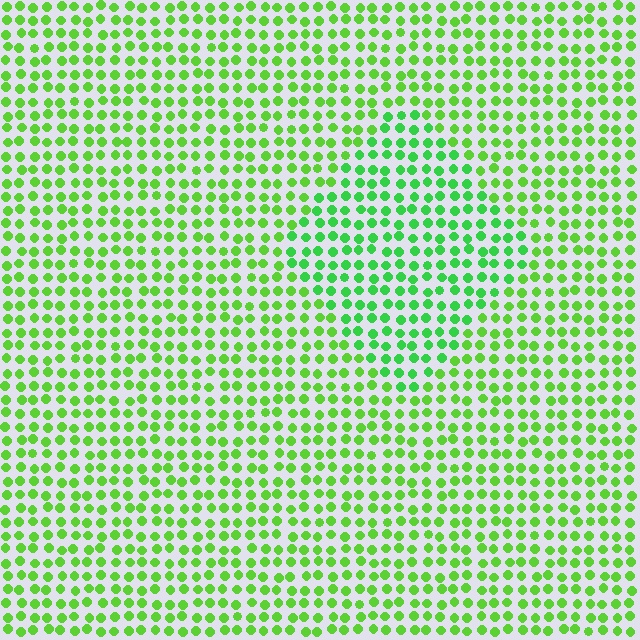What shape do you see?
I see a diamond.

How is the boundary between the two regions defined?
The boundary is defined purely by a slight shift in hue (about 22 degrees). Spacing, size, and orientation are identical on both sides.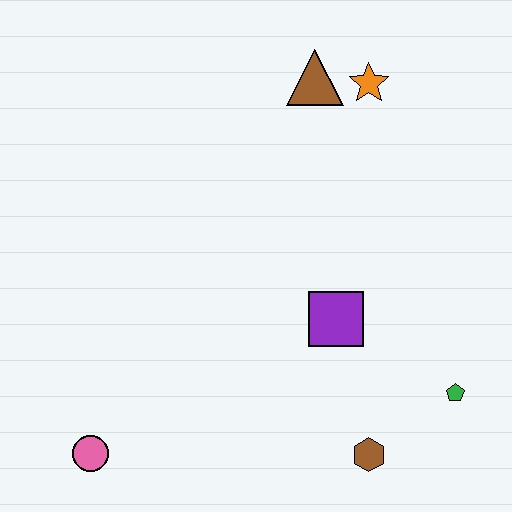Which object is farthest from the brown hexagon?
The brown triangle is farthest from the brown hexagon.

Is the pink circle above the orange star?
No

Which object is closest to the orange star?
The brown triangle is closest to the orange star.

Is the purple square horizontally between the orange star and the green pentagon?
No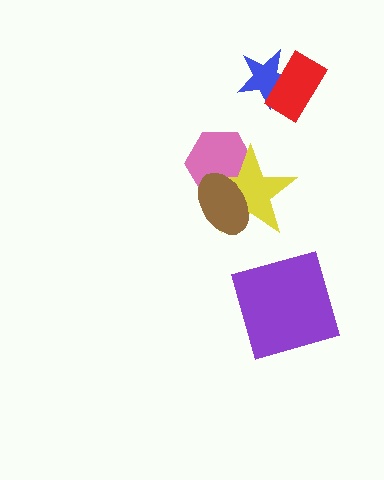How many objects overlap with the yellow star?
2 objects overlap with the yellow star.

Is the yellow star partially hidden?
Yes, it is partially covered by another shape.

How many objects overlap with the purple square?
0 objects overlap with the purple square.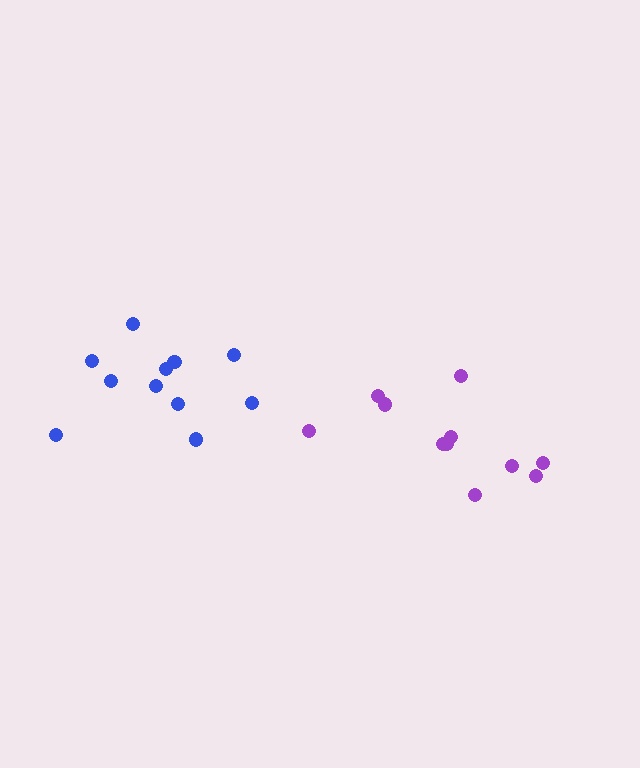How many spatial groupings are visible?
There are 2 spatial groupings.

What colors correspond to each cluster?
The clusters are colored: blue, purple.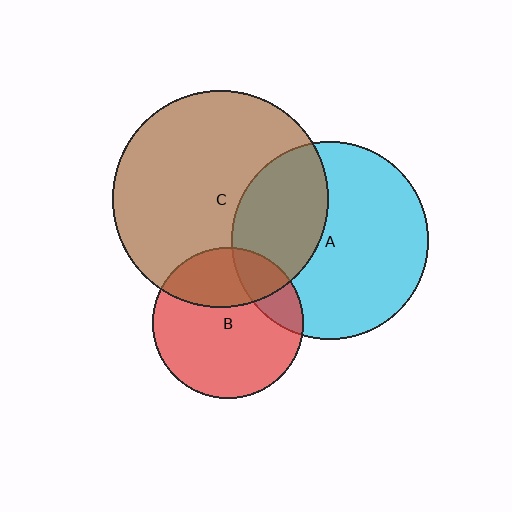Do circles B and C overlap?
Yes.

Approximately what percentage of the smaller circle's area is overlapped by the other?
Approximately 30%.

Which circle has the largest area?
Circle C (brown).